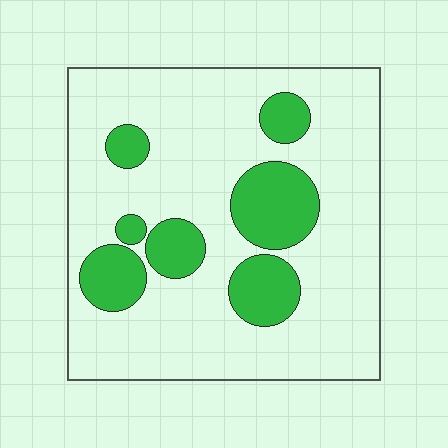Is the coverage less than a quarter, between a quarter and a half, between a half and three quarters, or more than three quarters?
Less than a quarter.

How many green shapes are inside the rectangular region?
7.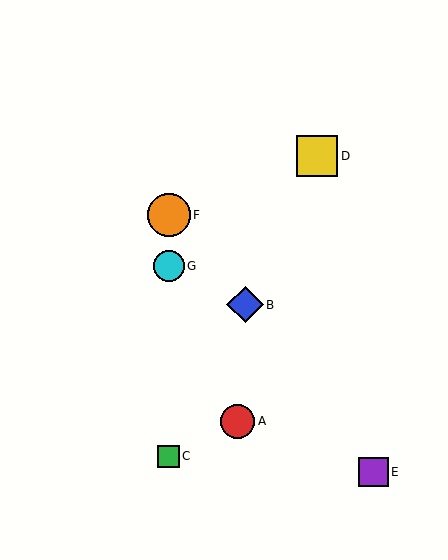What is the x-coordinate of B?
Object B is at x≈245.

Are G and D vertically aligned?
No, G is at x≈169 and D is at x≈317.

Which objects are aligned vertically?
Objects C, F, G are aligned vertically.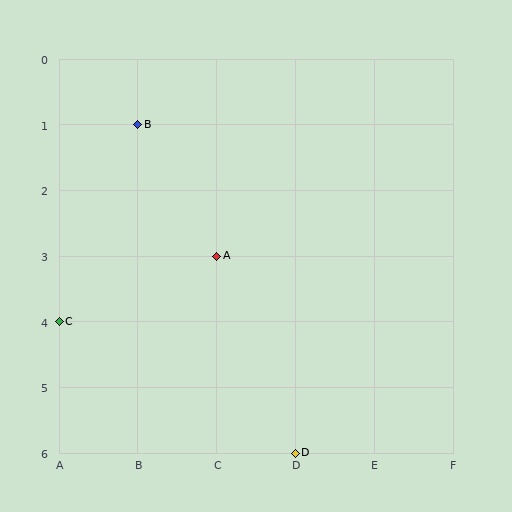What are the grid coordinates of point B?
Point B is at grid coordinates (B, 1).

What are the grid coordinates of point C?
Point C is at grid coordinates (A, 4).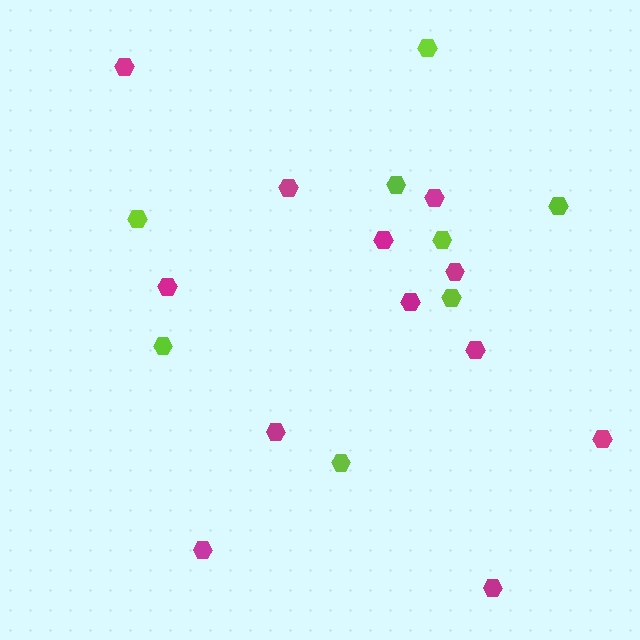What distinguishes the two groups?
There are 2 groups: one group of magenta hexagons (12) and one group of lime hexagons (8).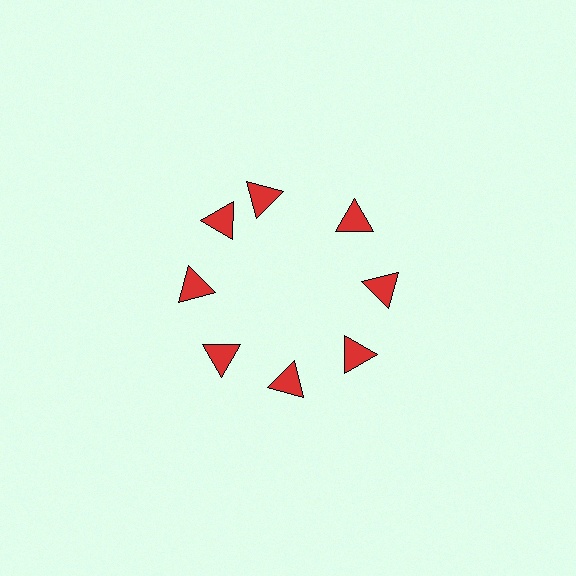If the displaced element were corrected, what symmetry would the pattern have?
It would have 8-fold rotational symmetry — the pattern would map onto itself every 45 degrees.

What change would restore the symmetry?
The symmetry would be restored by rotating it back into even spacing with its neighbors so that all 8 triangles sit at equal angles and equal distance from the center.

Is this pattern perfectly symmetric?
No. The 8 red triangles are arranged in a ring, but one element near the 12 o'clock position is rotated out of alignment along the ring, breaking the 8-fold rotational symmetry.